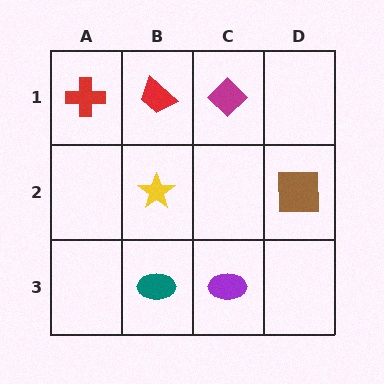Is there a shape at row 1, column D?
No, that cell is empty.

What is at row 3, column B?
A teal ellipse.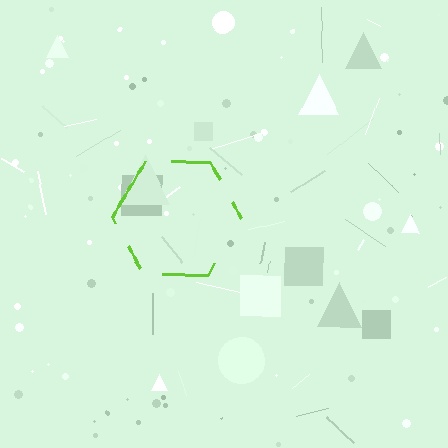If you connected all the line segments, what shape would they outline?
They would outline a hexagon.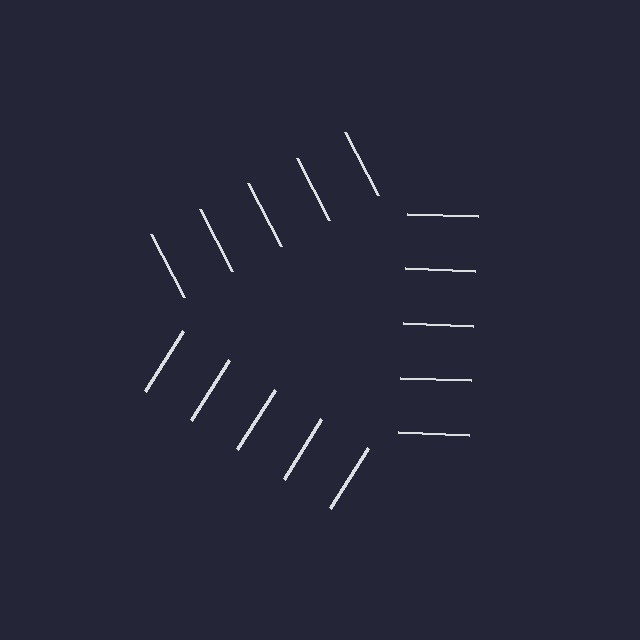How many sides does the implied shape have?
3 sides — the line-ends trace a triangle.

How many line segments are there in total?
15 — 5 along each of the 3 edges.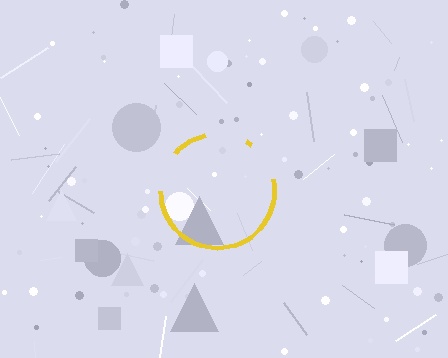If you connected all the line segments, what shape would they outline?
They would outline a circle.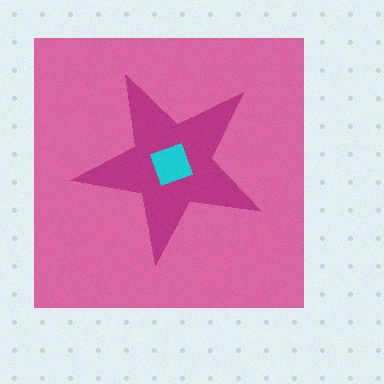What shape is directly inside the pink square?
The magenta star.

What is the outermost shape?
The pink square.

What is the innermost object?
The cyan diamond.